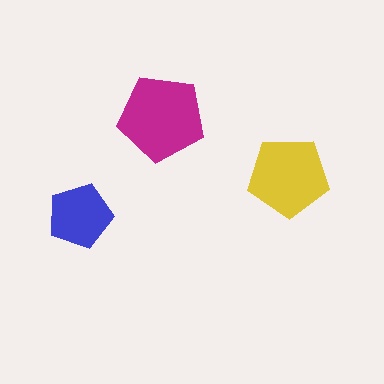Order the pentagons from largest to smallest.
the magenta one, the yellow one, the blue one.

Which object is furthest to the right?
The yellow pentagon is rightmost.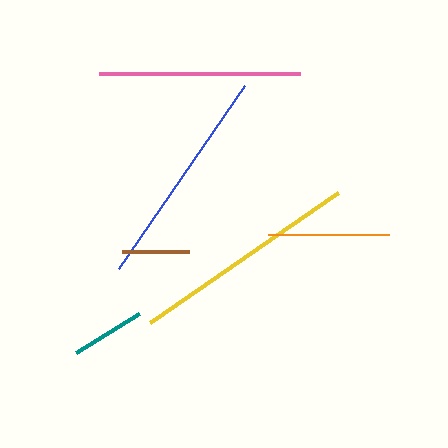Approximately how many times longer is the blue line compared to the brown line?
The blue line is approximately 3.3 times the length of the brown line.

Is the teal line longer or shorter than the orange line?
The orange line is longer than the teal line.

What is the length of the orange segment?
The orange segment is approximately 121 pixels long.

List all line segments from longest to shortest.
From longest to shortest: yellow, blue, pink, orange, teal, brown.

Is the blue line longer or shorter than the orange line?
The blue line is longer than the orange line.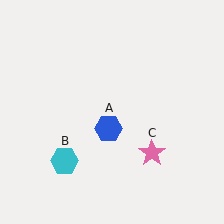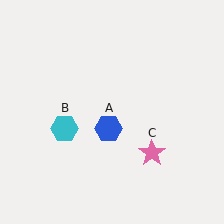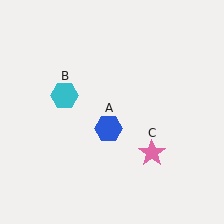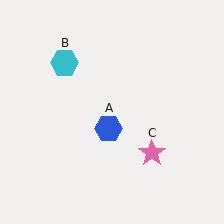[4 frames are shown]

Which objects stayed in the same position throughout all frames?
Blue hexagon (object A) and pink star (object C) remained stationary.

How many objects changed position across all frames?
1 object changed position: cyan hexagon (object B).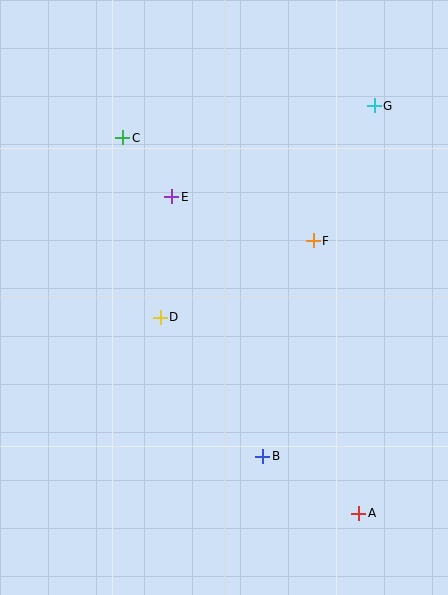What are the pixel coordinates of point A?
Point A is at (359, 513).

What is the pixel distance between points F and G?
The distance between F and G is 148 pixels.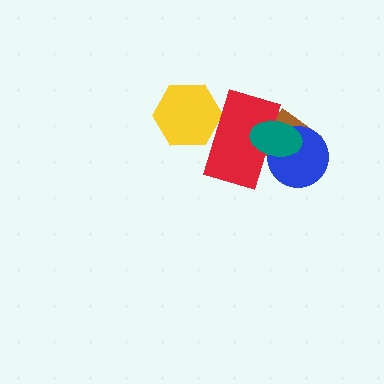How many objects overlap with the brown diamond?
3 objects overlap with the brown diamond.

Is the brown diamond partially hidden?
Yes, it is partially covered by another shape.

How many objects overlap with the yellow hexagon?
1 object overlaps with the yellow hexagon.